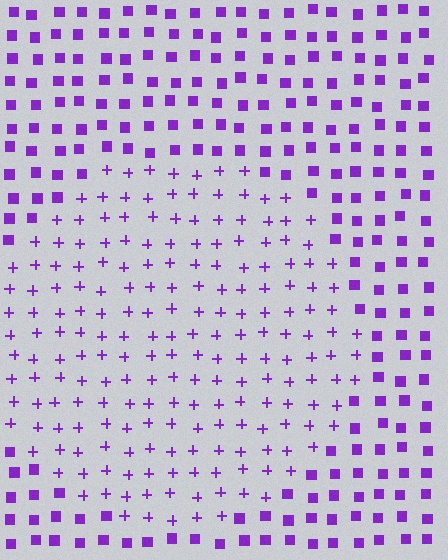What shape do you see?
I see a circle.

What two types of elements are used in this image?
The image uses plus signs inside the circle region and squares outside it.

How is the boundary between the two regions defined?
The boundary is defined by a change in element shape: plus signs inside vs. squares outside. All elements share the same color and spacing.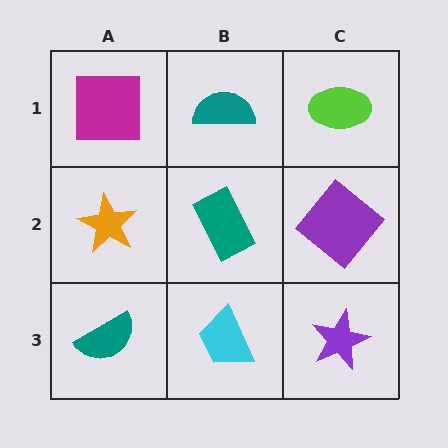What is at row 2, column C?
A purple diamond.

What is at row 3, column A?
A teal semicircle.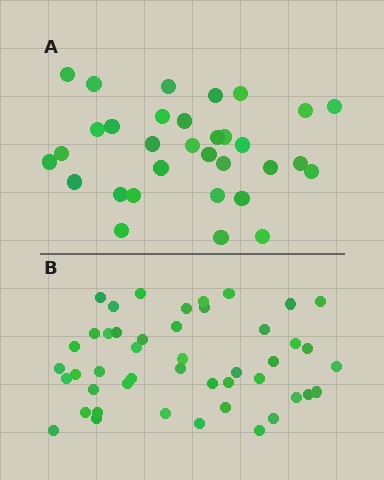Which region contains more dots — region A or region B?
Region B (the bottom region) has more dots.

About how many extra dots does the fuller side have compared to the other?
Region B has approximately 15 more dots than region A.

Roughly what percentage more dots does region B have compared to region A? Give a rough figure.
About 45% more.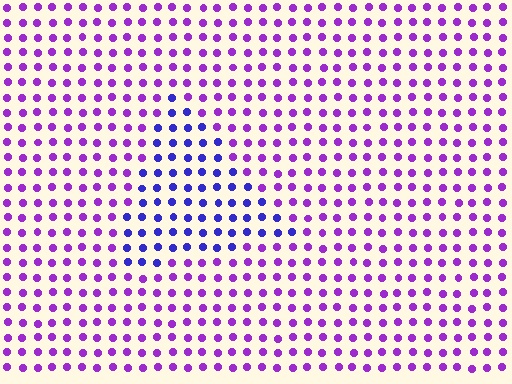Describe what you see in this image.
The image is filled with small purple elements in a uniform arrangement. A triangle-shaped region is visible where the elements are tinted to a slightly different hue, forming a subtle color boundary.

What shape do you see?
I see a triangle.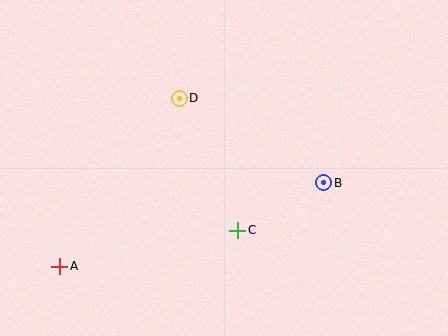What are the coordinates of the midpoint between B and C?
The midpoint between B and C is at (281, 207).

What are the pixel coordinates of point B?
Point B is at (324, 183).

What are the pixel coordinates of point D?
Point D is at (179, 98).